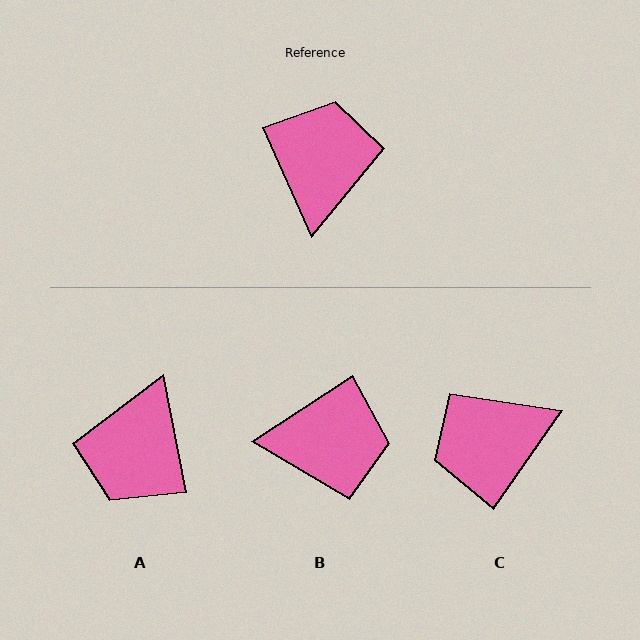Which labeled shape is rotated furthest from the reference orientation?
A, about 167 degrees away.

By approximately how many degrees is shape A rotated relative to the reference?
Approximately 167 degrees counter-clockwise.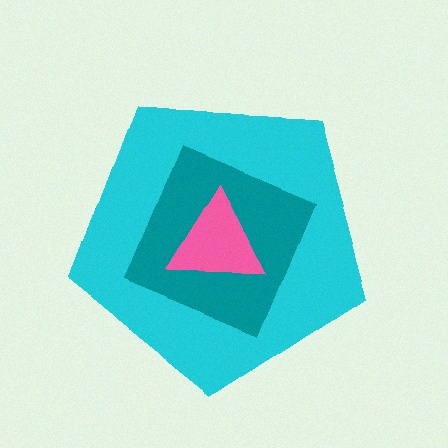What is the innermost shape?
The pink triangle.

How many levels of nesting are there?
3.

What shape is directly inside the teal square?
The pink triangle.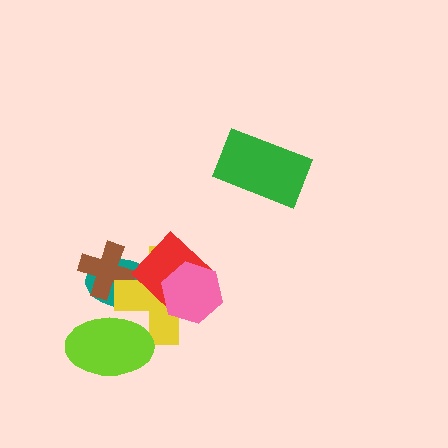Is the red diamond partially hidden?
Yes, it is partially covered by another shape.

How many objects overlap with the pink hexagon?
2 objects overlap with the pink hexagon.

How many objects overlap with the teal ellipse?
4 objects overlap with the teal ellipse.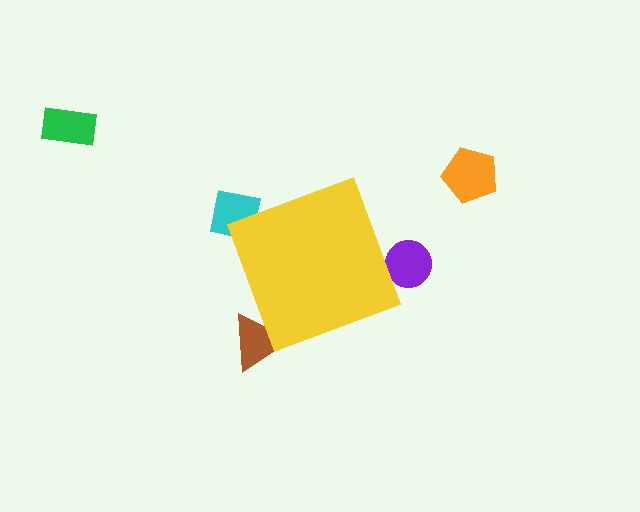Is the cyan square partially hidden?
Yes, the cyan square is partially hidden behind the yellow diamond.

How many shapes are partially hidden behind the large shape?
3 shapes are partially hidden.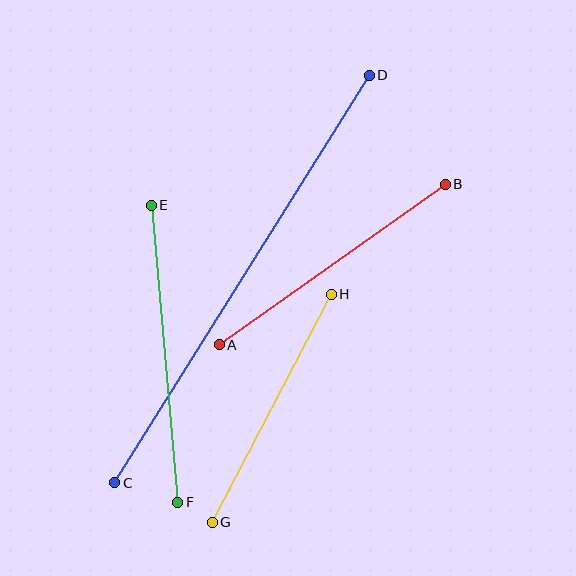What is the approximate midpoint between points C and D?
The midpoint is at approximately (242, 279) pixels.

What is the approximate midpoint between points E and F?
The midpoint is at approximately (164, 354) pixels.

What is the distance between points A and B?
The distance is approximately 278 pixels.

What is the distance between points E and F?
The distance is approximately 298 pixels.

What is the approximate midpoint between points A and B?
The midpoint is at approximately (332, 265) pixels.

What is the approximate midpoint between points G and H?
The midpoint is at approximately (272, 408) pixels.